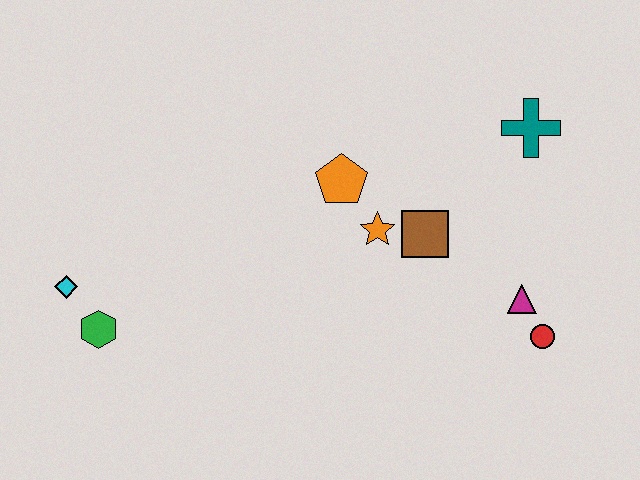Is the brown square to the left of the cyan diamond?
No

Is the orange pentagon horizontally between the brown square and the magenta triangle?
No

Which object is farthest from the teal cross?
The cyan diamond is farthest from the teal cross.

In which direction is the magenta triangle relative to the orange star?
The magenta triangle is to the right of the orange star.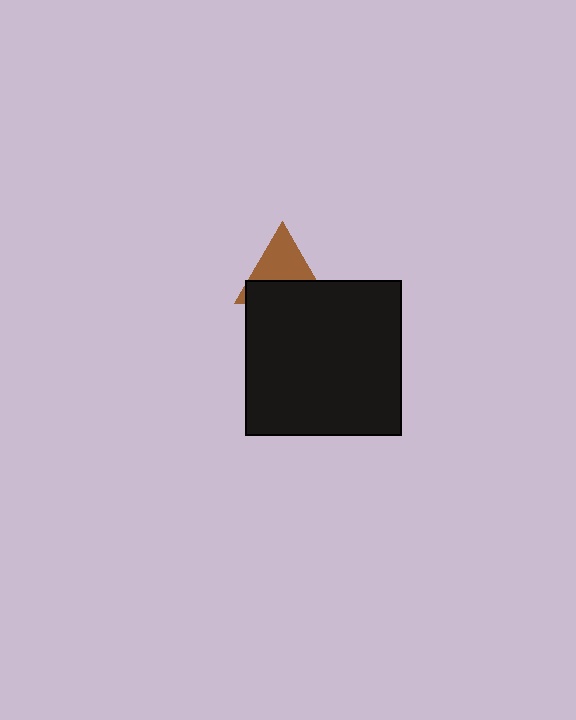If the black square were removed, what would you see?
You would see the complete brown triangle.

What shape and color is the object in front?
The object in front is a black square.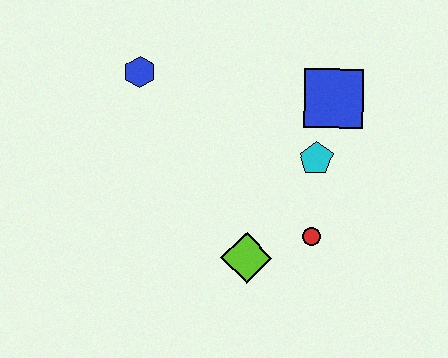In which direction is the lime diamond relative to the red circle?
The lime diamond is to the left of the red circle.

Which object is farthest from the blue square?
The blue hexagon is farthest from the blue square.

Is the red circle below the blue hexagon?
Yes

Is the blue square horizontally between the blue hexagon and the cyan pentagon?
No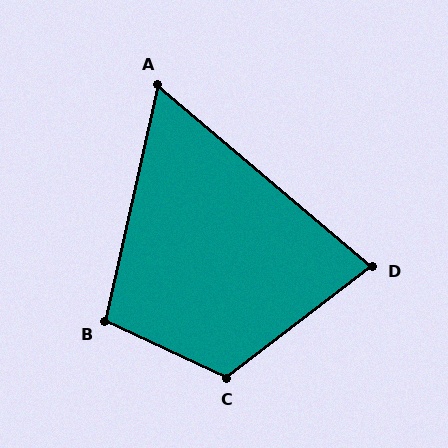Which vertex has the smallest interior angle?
A, at approximately 63 degrees.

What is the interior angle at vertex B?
Approximately 102 degrees (obtuse).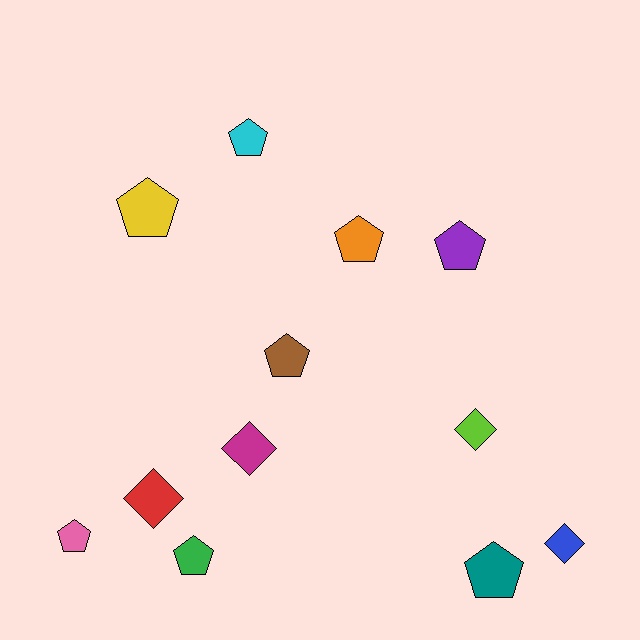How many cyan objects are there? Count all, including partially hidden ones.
There is 1 cyan object.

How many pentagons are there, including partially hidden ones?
There are 8 pentagons.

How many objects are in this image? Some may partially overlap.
There are 12 objects.